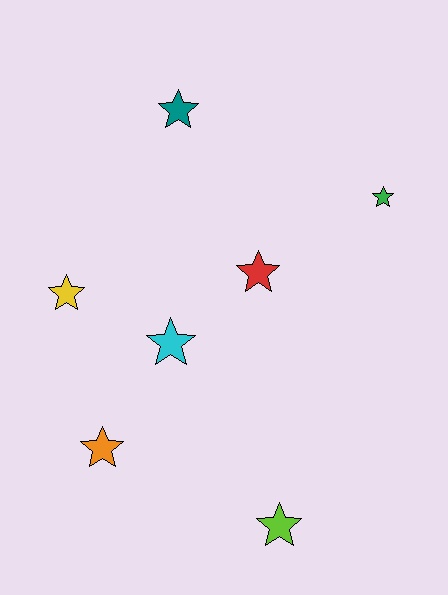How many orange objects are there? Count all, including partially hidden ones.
There is 1 orange object.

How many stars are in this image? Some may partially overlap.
There are 7 stars.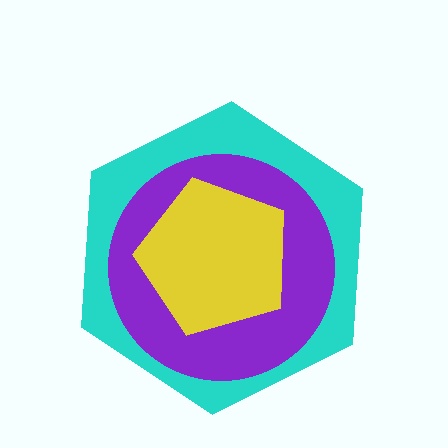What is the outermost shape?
The cyan hexagon.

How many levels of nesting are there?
3.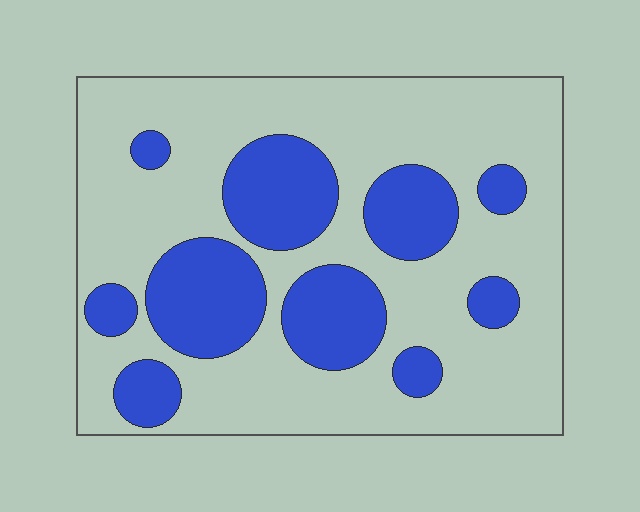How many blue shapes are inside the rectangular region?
10.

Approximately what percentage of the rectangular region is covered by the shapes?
Approximately 30%.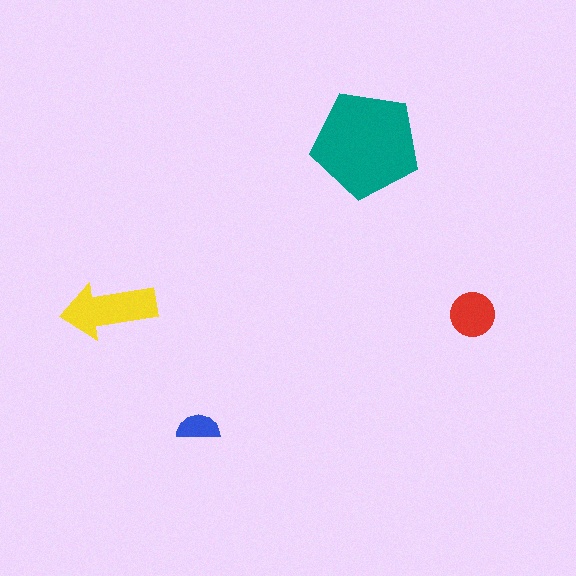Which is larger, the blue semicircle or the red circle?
The red circle.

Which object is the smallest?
The blue semicircle.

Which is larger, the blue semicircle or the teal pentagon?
The teal pentagon.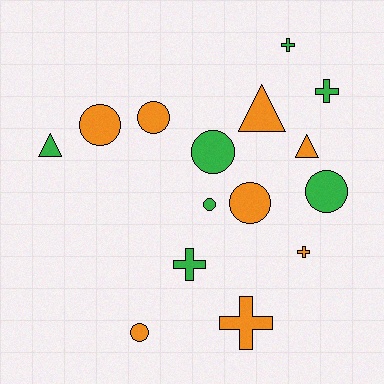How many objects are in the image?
There are 15 objects.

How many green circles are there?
There are 3 green circles.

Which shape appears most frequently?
Circle, with 7 objects.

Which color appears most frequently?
Orange, with 8 objects.